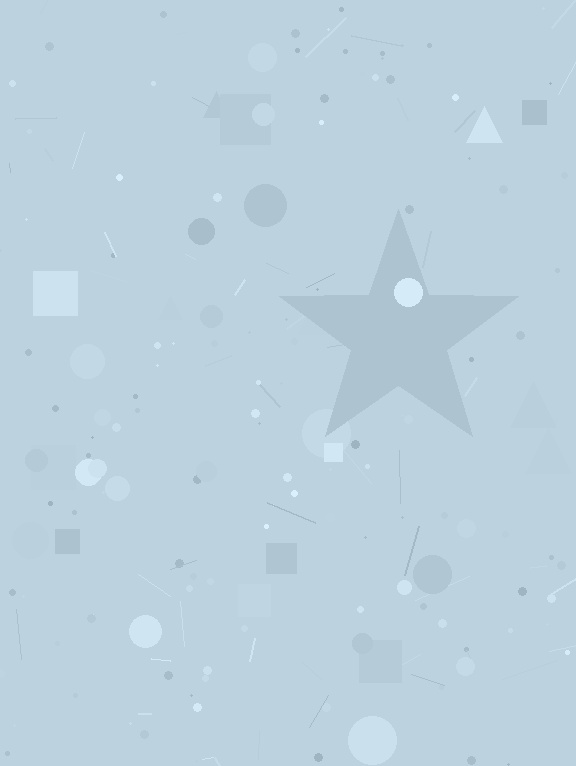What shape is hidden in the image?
A star is hidden in the image.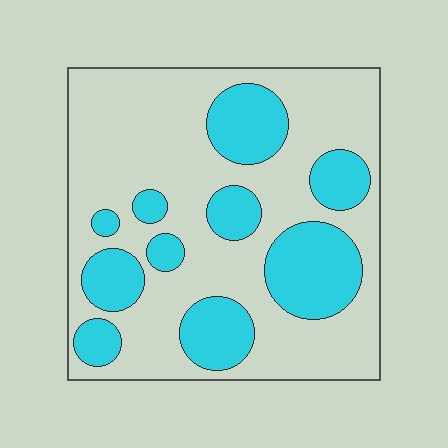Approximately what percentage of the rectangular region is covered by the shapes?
Approximately 30%.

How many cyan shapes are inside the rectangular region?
10.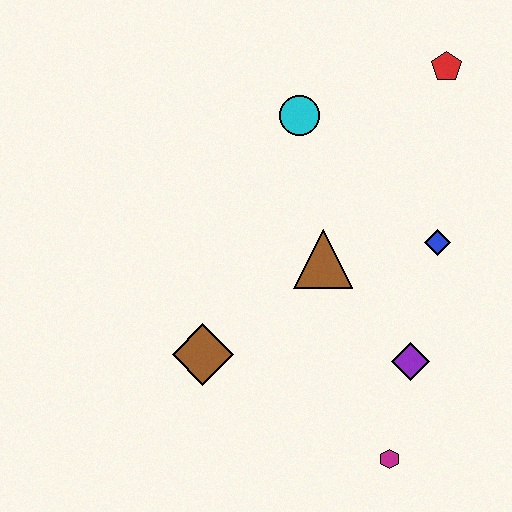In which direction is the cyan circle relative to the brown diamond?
The cyan circle is above the brown diamond.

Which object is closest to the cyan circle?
The brown triangle is closest to the cyan circle.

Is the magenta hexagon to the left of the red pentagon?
Yes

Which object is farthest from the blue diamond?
The brown diamond is farthest from the blue diamond.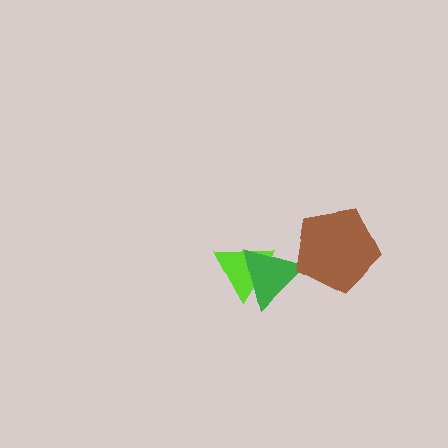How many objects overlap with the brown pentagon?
1 object overlaps with the brown pentagon.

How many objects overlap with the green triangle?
2 objects overlap with the green triangle.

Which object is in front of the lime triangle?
The green triangle is in front of the lime triangle.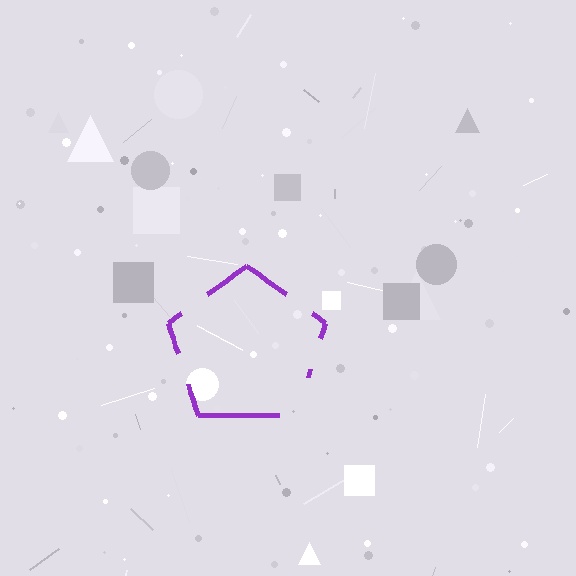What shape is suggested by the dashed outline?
The dashed outline suggests a pentagon.